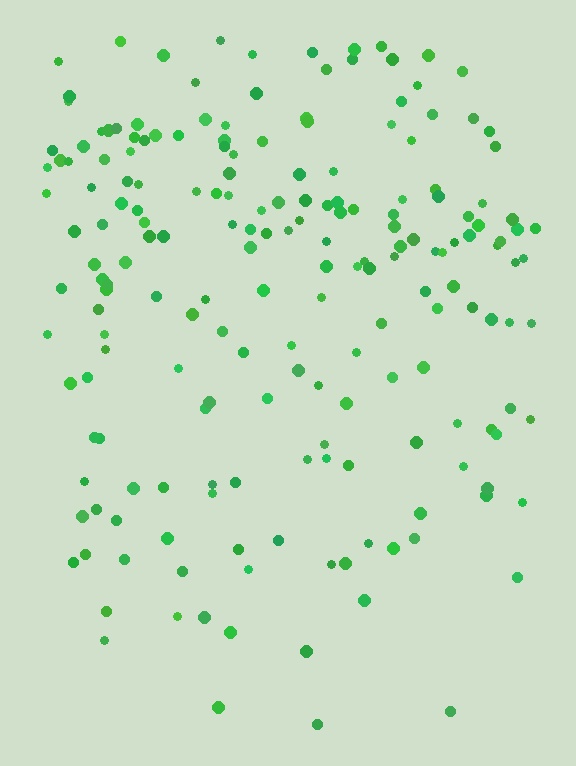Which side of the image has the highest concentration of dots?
The top.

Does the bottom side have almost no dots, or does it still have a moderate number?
Still a moderate number, just noticeably fewer than the top.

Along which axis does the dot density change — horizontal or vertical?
Vertical.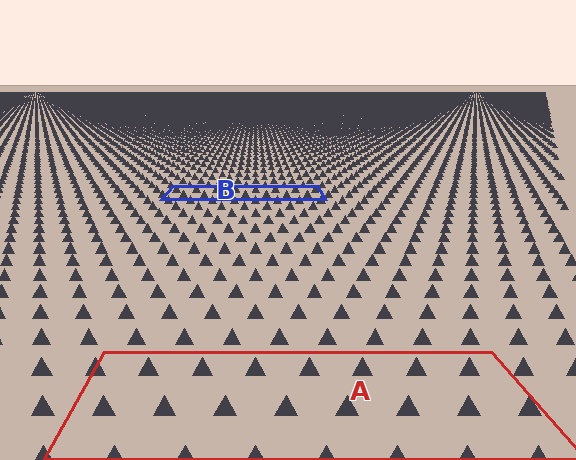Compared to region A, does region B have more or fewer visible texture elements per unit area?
Region B has more texture elements per unit area — they are packed more densely because it is farther away.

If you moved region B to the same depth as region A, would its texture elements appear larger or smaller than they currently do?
They would appear larger. At a closer depth, the same texture elements are projected at a bigger on-screen size.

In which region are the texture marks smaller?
The texture marks are smaller in region B, because it is farther away.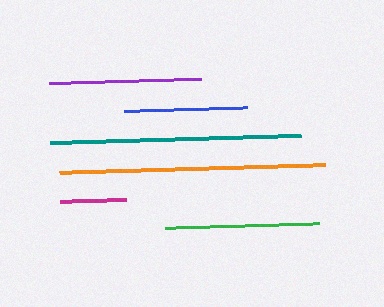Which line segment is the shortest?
The magenta line is the shortest at approximately 66 pixels.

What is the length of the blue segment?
The blue segment is approximately 122 pixels long.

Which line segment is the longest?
The orange line is the longest at approximately 266 pixels.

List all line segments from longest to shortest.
From longest to shortest: orange, teal, green, purple, blue, magenta.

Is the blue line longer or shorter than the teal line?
The teal line is longer than the blue line.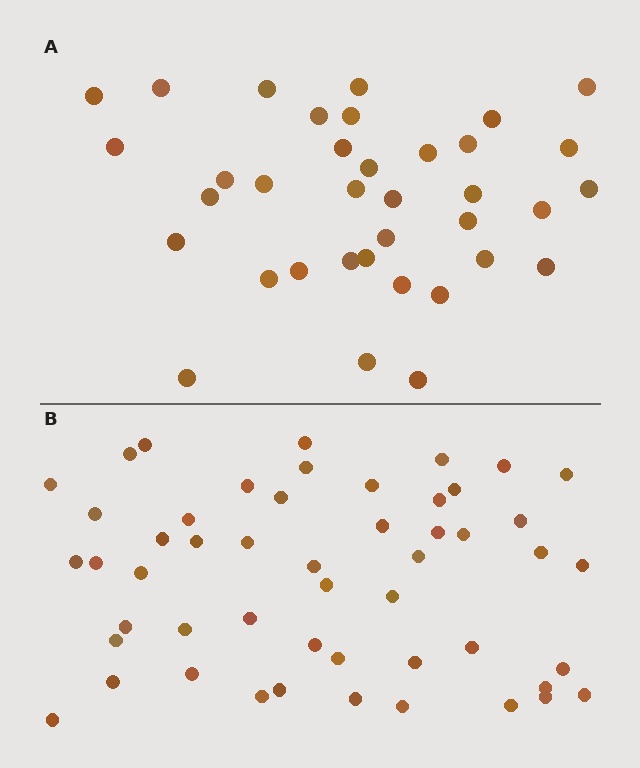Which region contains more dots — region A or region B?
Region B (the bottom region) has more dots.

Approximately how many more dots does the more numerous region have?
Region B has approximately 15 more dots than region A.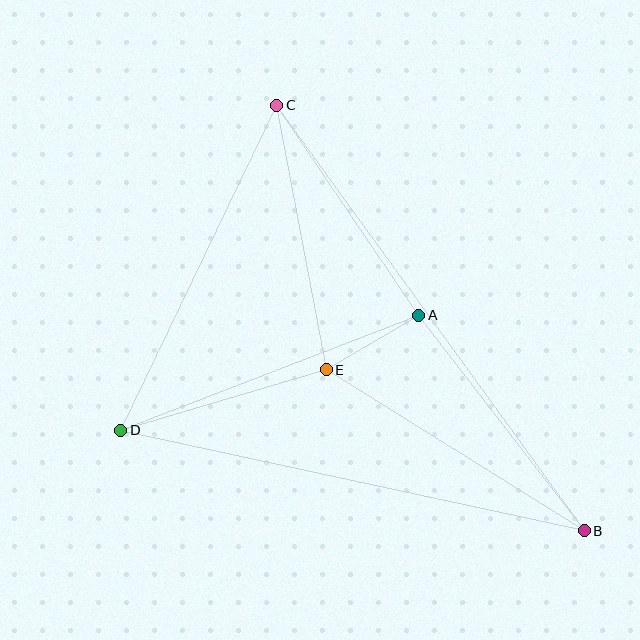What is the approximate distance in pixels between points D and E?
The distance between D and E is approximately 214 pixels.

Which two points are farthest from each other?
Points B and C are farthest from each other.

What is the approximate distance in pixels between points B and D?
The distance between B and D is approximately 474 pixels.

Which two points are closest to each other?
Points A and E are closest to each other.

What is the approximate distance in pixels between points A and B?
The distance between A and B is approximately 271 pixels.